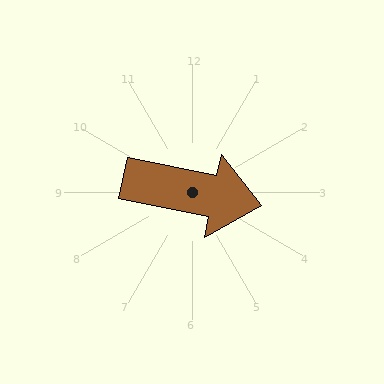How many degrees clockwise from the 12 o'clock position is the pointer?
Approximately 101 degrees.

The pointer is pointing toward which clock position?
Roughly 3 o'clock.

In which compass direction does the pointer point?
East.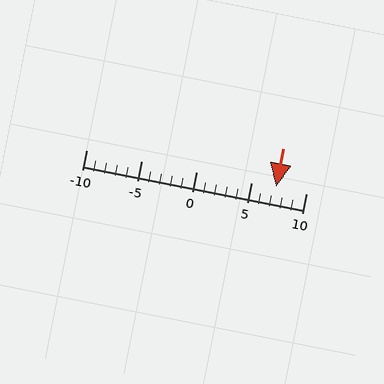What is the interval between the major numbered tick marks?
The major tick marks are spaced 5 units apart.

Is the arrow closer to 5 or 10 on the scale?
The arrow is closer to 5.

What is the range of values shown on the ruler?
The ruler shows values from -10 to 10.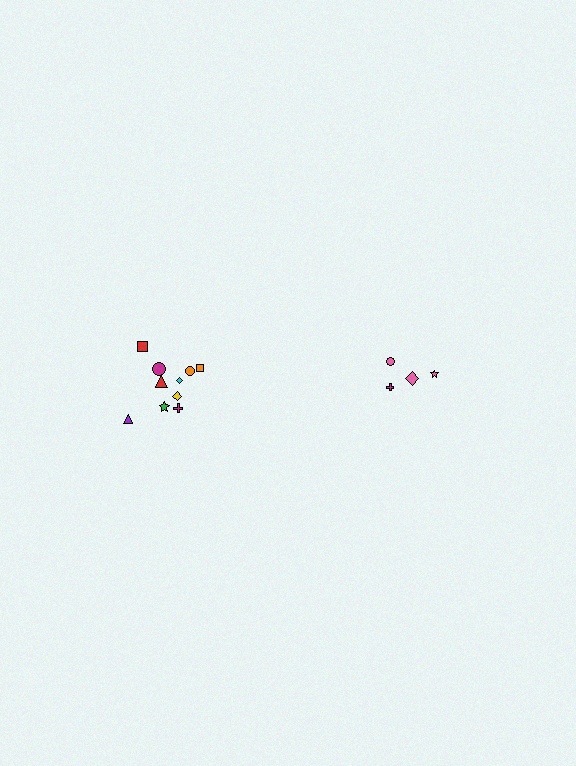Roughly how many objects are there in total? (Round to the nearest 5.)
Roughly 15 objects in total.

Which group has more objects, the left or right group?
The left group.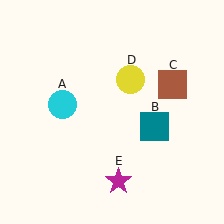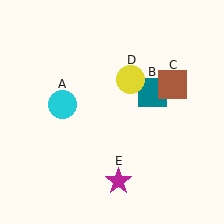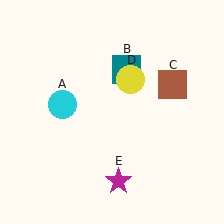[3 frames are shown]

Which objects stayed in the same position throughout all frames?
Cyan circle (object A) and brown square (object C) and yellow circle (object D) and magenta star (object E) remained stationary.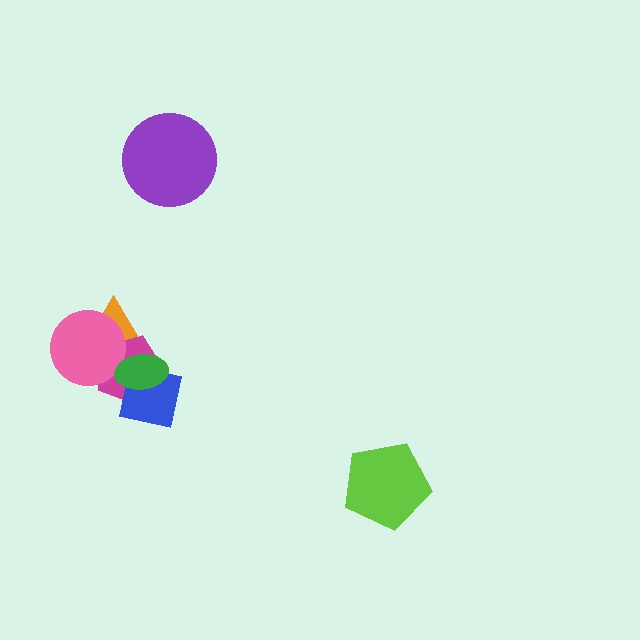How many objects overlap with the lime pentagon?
0 objects overlap with the lime pentagon.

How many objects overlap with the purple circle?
0 objects overlap with the purple circle.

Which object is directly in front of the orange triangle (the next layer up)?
The magenta pentagon is directly in front of the orange triangle.